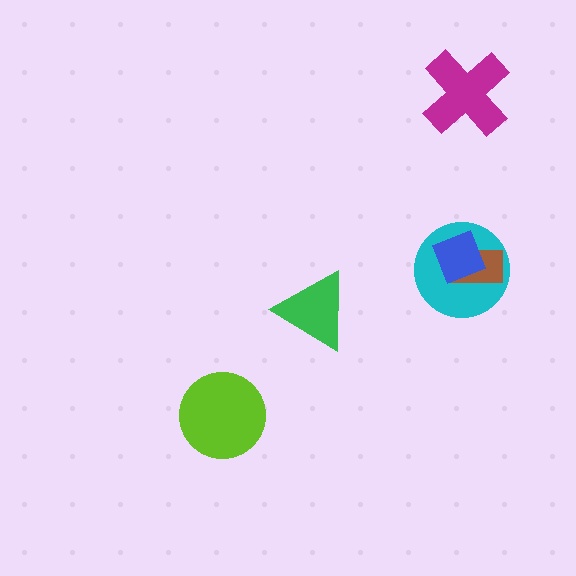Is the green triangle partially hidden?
No, no other shape covers it.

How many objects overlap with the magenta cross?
0 objects overlap with the magenta cross.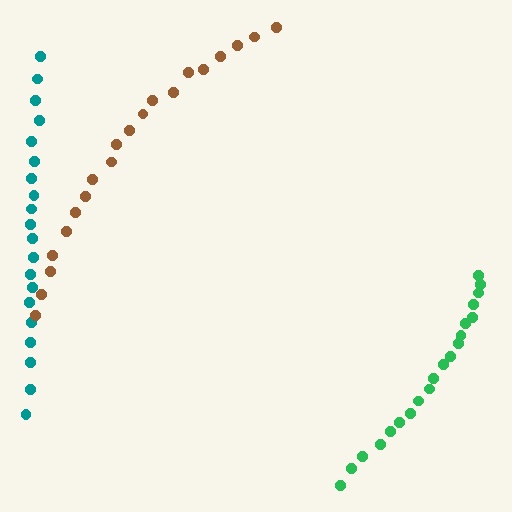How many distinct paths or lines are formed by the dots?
There are 3 distinct paths.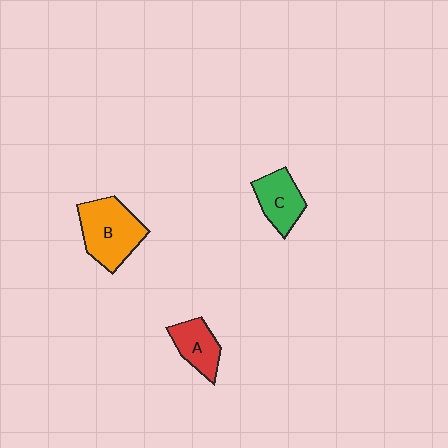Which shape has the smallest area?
Shape A (red).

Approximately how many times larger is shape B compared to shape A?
Approximately 1.7 times.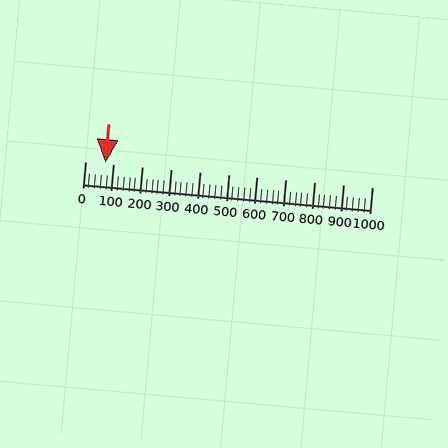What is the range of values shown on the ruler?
The ruler shows values from 0 to 1000.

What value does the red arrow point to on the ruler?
The red arrow points to approximately 70.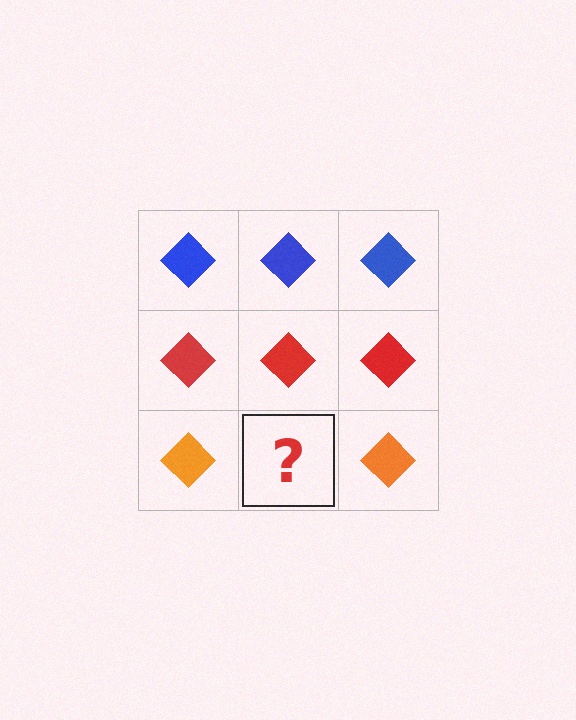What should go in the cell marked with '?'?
The missing cell should contain an orange diamond.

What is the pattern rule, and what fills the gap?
The rule is that each row has a consistent color. The gap should be filled with an orange diamond.